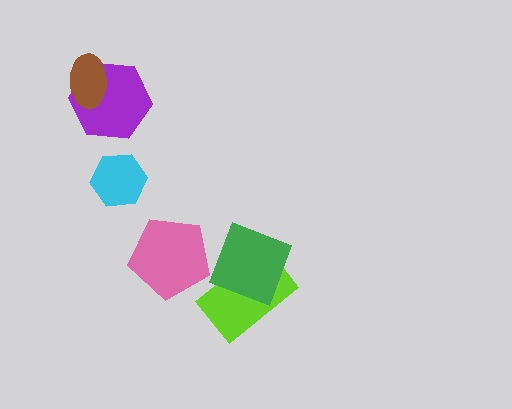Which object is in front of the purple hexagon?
The brown ellipse is in front of the purple hexagon.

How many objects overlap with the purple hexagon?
1 object overlaps with the purple hexagon.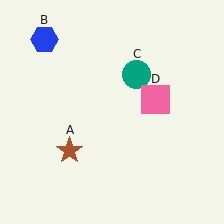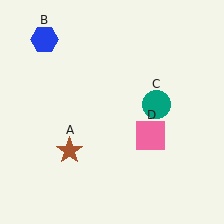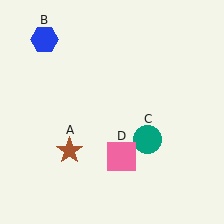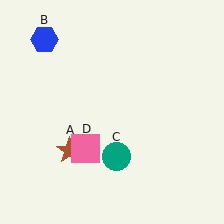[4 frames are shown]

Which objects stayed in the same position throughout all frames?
Brown star (object A) and blue hexagon (object B) remained stationary.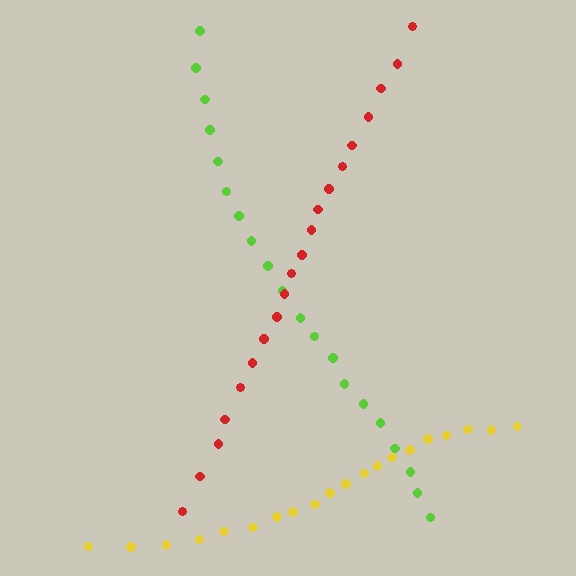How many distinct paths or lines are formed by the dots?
There are 3 distinct paths.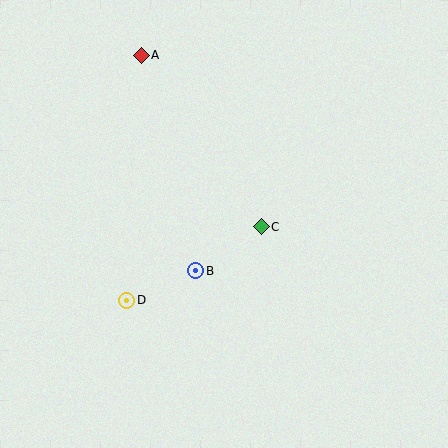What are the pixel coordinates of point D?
Point D is at (127, 300).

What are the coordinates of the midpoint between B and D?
The midpoint between B and D is at (161, 285).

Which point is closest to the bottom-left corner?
Point D is closest to the bottom-left corner.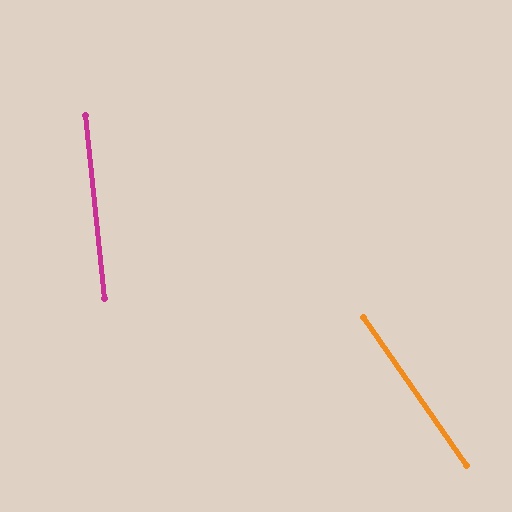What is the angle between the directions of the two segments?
Approximately 29 degrees.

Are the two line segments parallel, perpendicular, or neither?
Neither parallel nor perpendicular — they differ by about 29°.